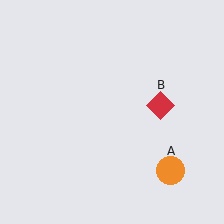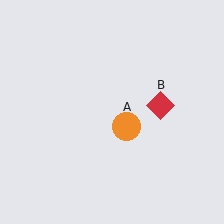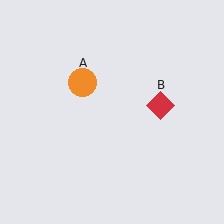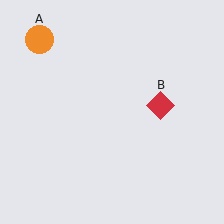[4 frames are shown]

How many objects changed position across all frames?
1 object changed position: orange circle (object A).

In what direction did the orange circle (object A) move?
The orange circle (object A) moved up and to the left.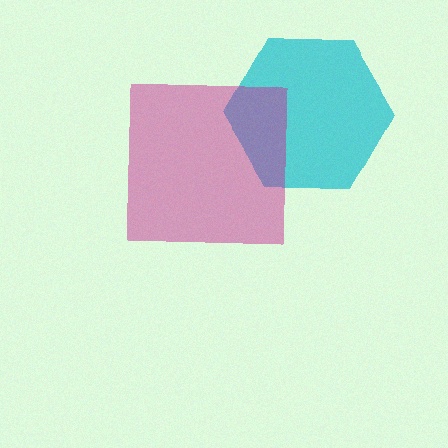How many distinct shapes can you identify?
There are 2 distinct shapes: a cyan hexagon, a magenta square.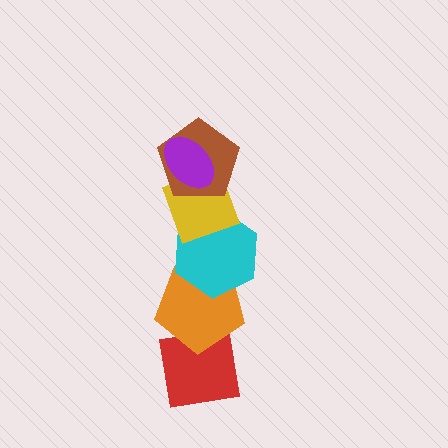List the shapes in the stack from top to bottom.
From top to bottom: the purple ellipse, the brown pentagon, the yellow diamond, the cyan hexagon, the orange pentagon, the red square.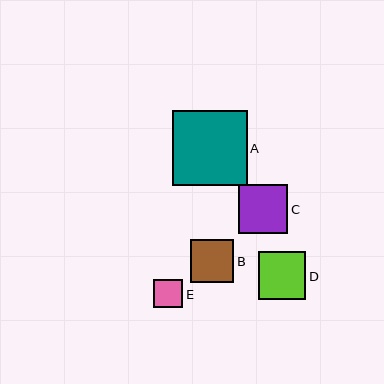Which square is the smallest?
Square E is the smallest with a size of approximately 29 pixels.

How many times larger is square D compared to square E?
Square D is approximately 1.6 times the size of square E.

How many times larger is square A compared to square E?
Square A is approximately 2.6 times the size of square E.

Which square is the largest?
Square A is the largest with a size of approximately 75 pixels.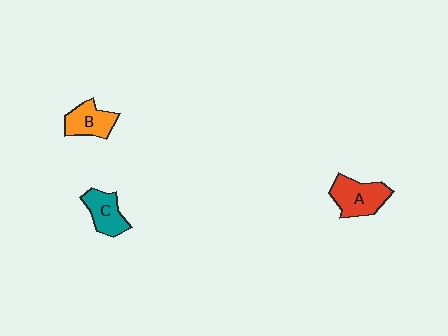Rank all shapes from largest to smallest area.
From largest to smallest: A (red), B (orange), C (teal).